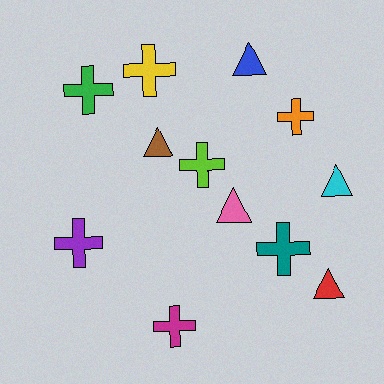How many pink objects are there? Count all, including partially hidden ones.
There is 1 pink object.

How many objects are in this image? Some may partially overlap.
There are 12 objects.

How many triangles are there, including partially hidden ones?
There are 5 triangles.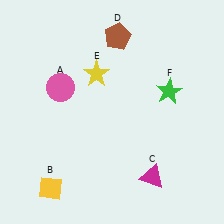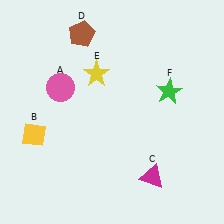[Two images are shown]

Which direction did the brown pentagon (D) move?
The brown pentagon (D) moved left.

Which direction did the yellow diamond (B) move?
The yellow diamond (B) moved up.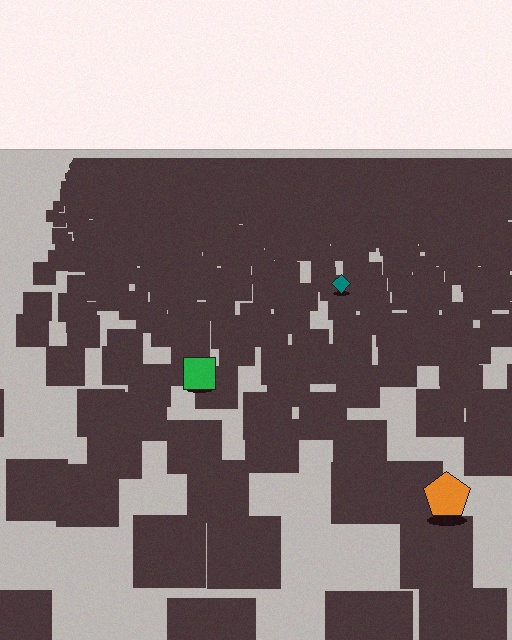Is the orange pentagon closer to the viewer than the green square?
Yes. The orange pentagon is closer — you can tell from the texture gradient: the ground texture is coarser near it.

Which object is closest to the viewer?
The orange pentagon is closest. The texture marks near it are larger and more spread out.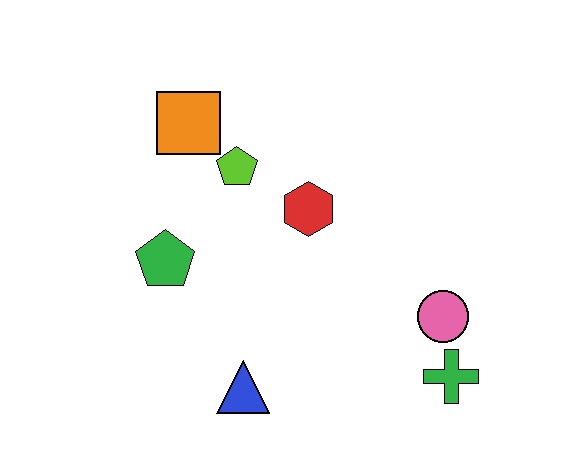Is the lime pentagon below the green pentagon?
No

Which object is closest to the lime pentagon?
The orange square is closest to the lime pentagon.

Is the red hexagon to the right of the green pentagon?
Yes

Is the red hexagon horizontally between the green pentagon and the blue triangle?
No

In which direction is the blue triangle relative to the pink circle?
The blue triangle is to the left of the pink circle.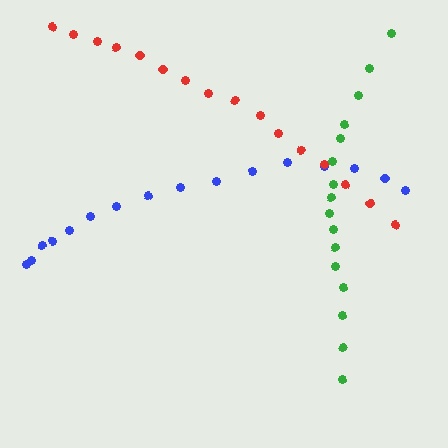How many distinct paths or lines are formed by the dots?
There are 3 distinct paths.